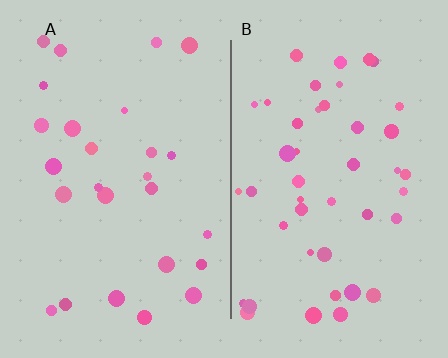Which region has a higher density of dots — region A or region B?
B (the right).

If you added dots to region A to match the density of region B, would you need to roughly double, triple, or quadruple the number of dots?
Approximately double.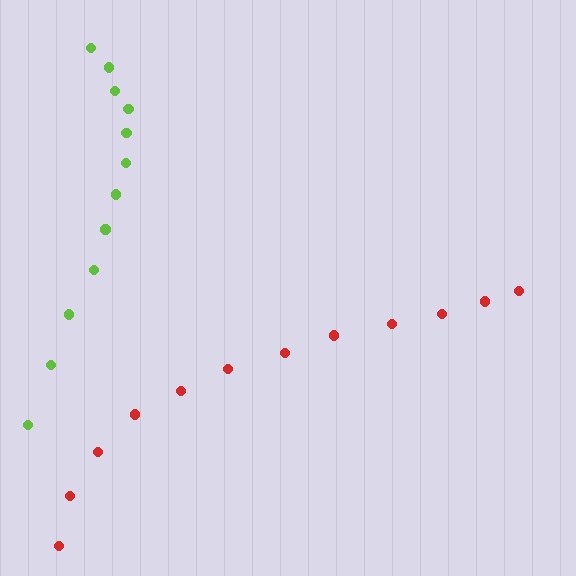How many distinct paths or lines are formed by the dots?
There are 2 distinct paths.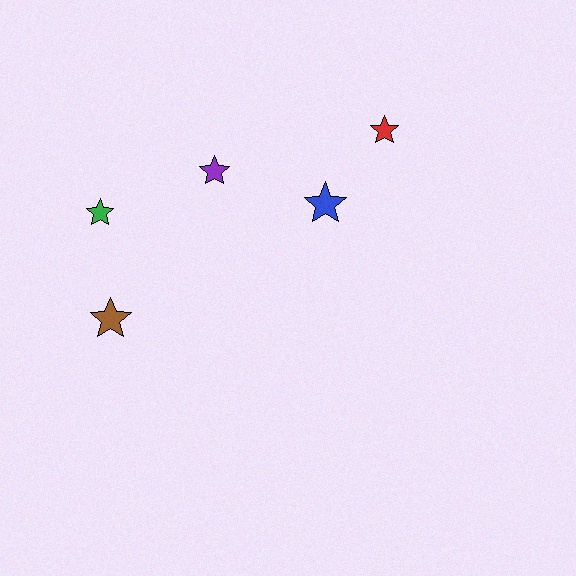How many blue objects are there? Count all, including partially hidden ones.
There is 1 blue object.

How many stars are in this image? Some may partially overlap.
There are 5 stars.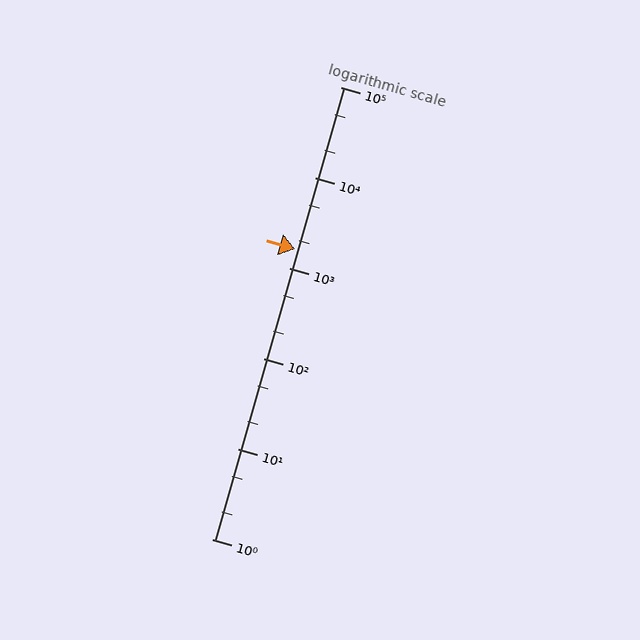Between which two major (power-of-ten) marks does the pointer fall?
The pointer is between 1000 and 10000.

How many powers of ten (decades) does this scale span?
The scale spans 5 decades, from 1 to 100000.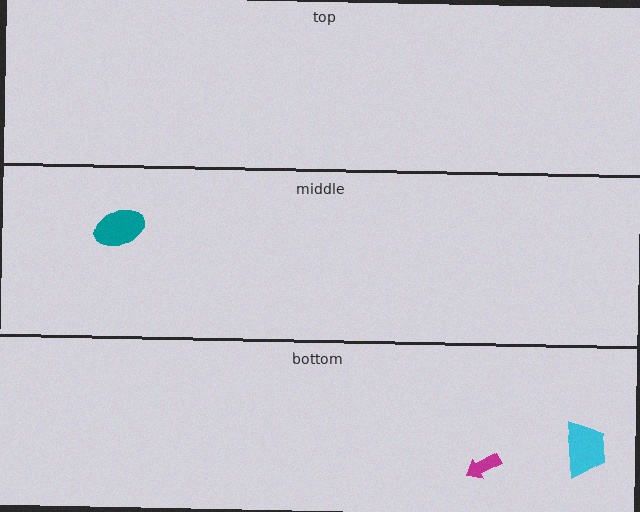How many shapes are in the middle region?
1.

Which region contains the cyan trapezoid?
The bottom region.